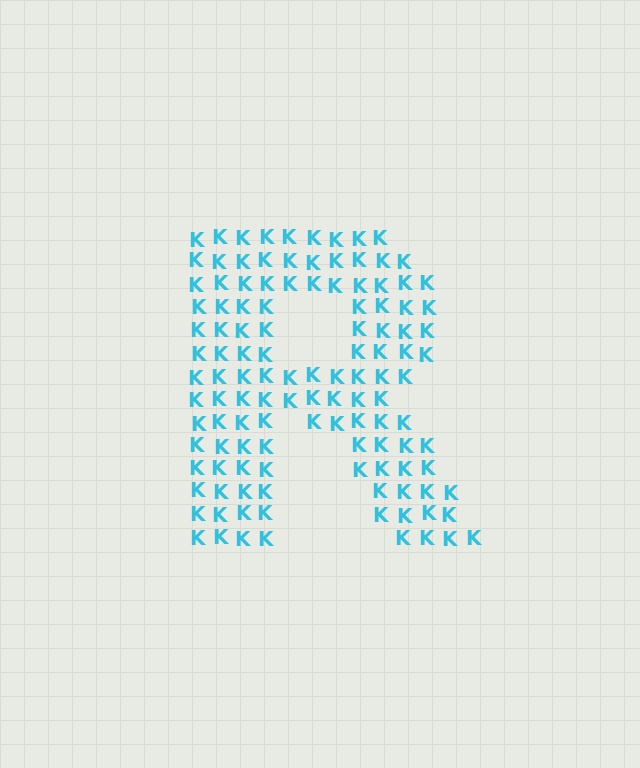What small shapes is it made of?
It is made of small letter K's.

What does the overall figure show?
The overall figure shows the letter R.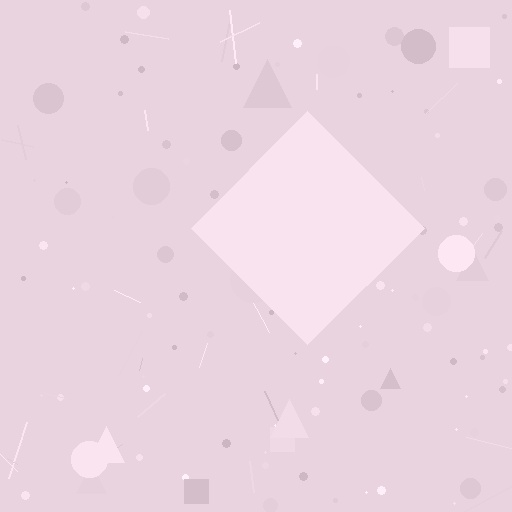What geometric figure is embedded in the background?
A diamond is embedded in the background.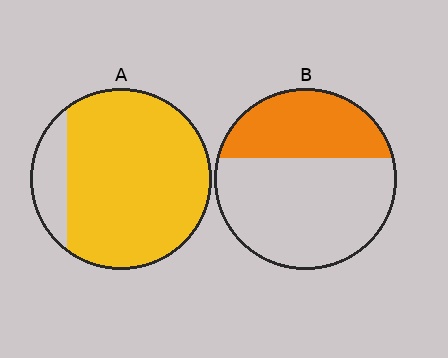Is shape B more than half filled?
No.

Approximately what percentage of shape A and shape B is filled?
A is approximately 85% and B is approximately 35%.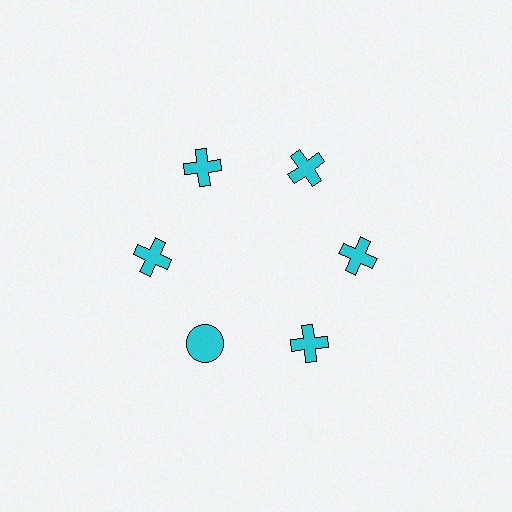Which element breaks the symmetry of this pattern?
The cyan circle at roughly the 7 o'clock position breaks the symmetry. All other shapes are cyan crosses.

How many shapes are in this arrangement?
There are 6 shapes arranged in a ring pattern.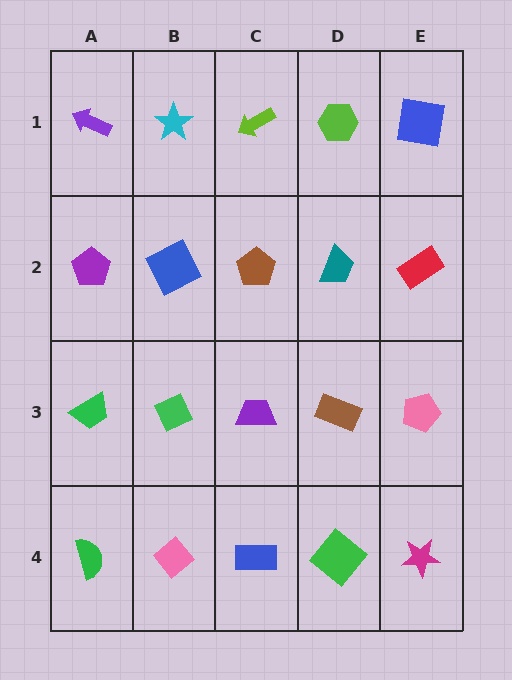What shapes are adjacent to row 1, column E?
A red rectangle (row 2, column E), a lime hexagon (row 1, column D).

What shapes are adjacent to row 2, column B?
A cyan star (row 1, column B), a green diamond (row 3, column B), a purple pentagon (row 2, column A), a brown pentagon (row 2, column C).